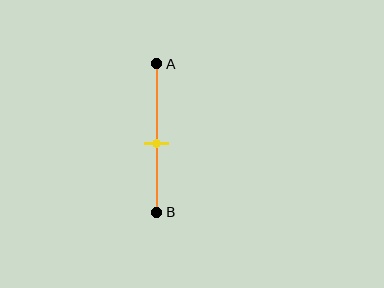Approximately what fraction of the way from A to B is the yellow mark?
The yellow mark is approximately 55% of the way from A to B.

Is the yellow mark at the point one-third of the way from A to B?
No, the mark is at about 55% from A, not at the 33% one-third point.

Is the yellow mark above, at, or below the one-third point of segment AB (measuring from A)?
The yellow mark is below the one-third point of segment AB.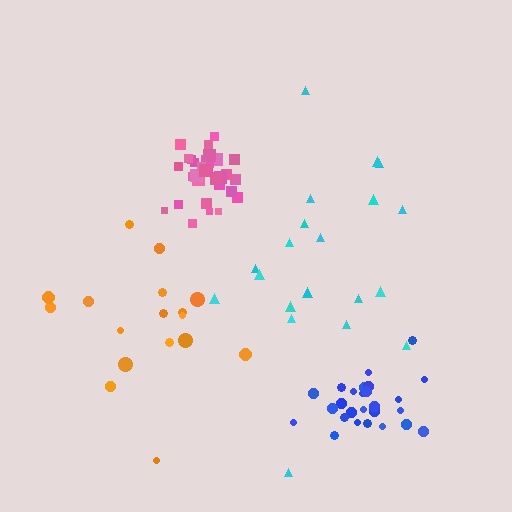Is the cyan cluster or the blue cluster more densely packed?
Blue.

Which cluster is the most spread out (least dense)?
Cyan.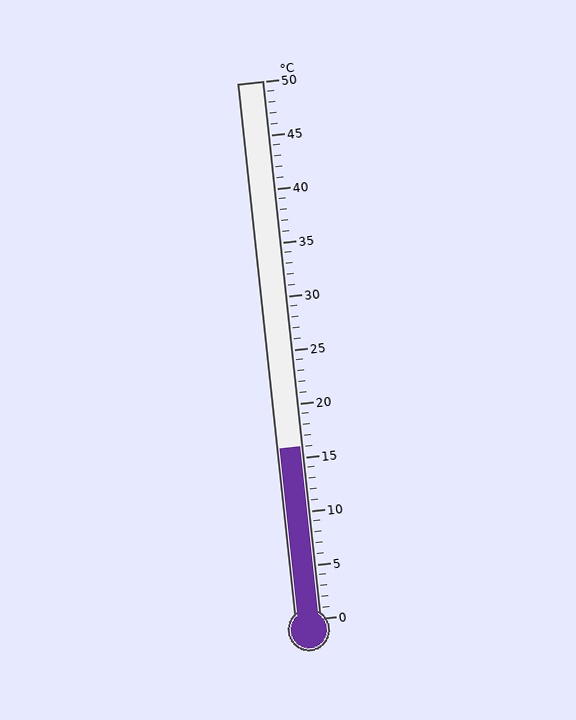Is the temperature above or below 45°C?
The temperature is below 45°C.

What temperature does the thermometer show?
The thermometer shows approximately 16°C.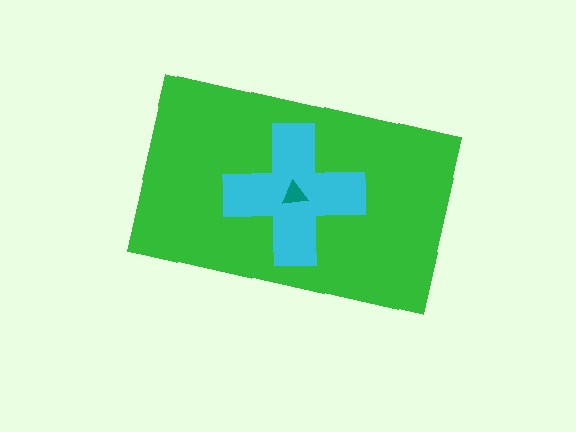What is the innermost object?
The teal triangle.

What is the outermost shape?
The green rectangle.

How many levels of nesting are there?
3.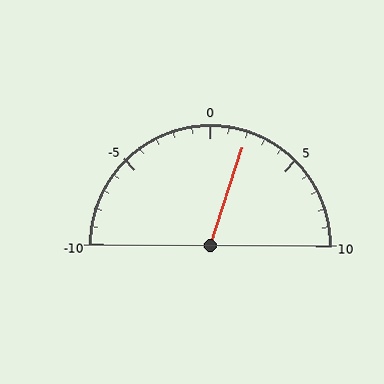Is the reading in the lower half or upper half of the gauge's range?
The reading is in the upper half of the range (-10 to 10).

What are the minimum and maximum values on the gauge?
The gauge ranges from -10 to 10.